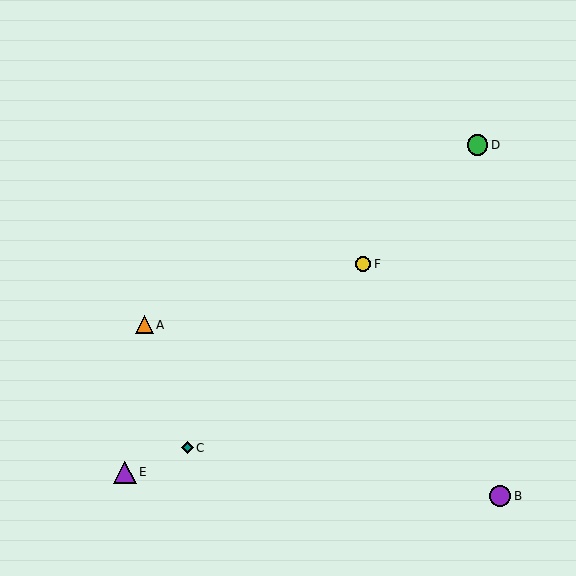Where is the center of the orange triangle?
The center of the orange triangle is at (144, 325).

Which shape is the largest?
The purple triangle (labeled E) is the largest.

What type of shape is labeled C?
Shape C is a teal diamond.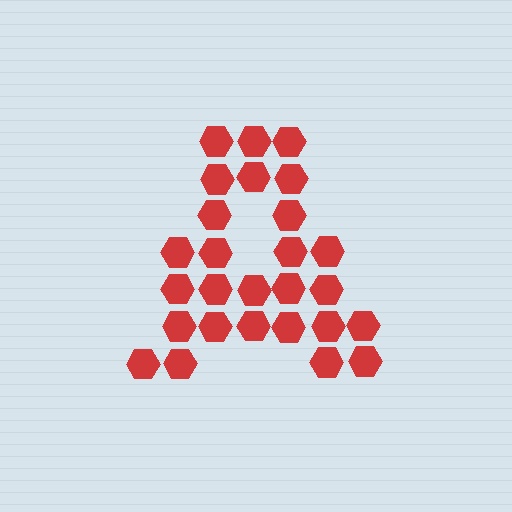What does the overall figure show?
The overall figure shows the letter A.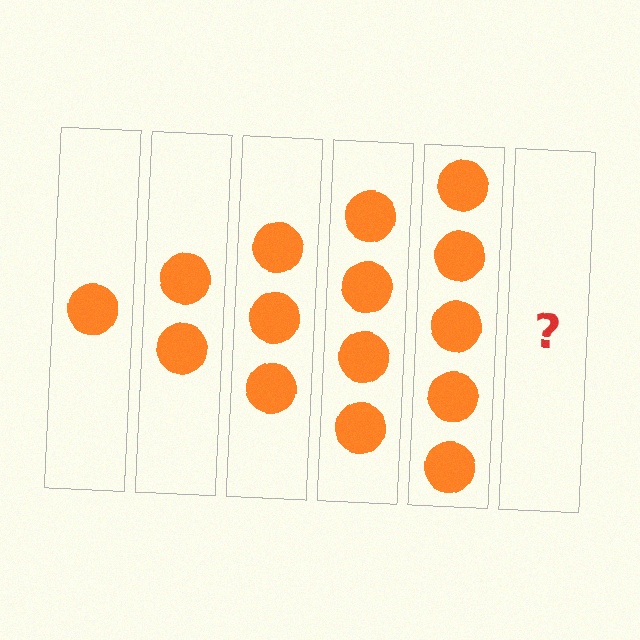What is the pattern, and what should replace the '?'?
The pattern is that each step adds one more circle. The '?' should be 6 circles.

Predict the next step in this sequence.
The next step is 6 circles.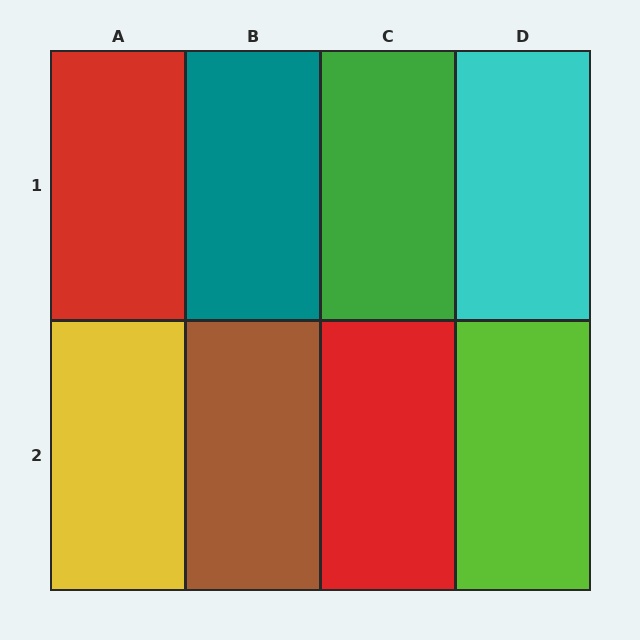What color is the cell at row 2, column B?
Brown.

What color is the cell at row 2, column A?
Yellow.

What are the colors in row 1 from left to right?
Red, teal, green, cyan.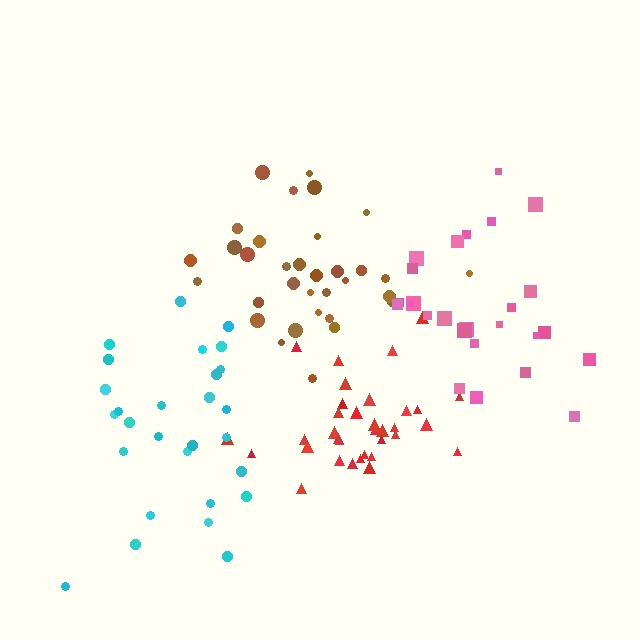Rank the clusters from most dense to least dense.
red, brown, pink, cyan.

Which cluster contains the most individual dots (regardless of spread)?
Red (34).